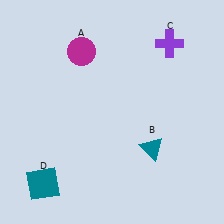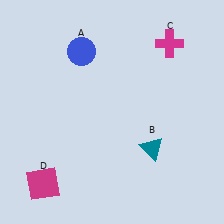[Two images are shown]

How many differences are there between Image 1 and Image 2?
There are 3 differences between the two images.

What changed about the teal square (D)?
In Image 1, D is teal. In Image 2, it changed to magenta.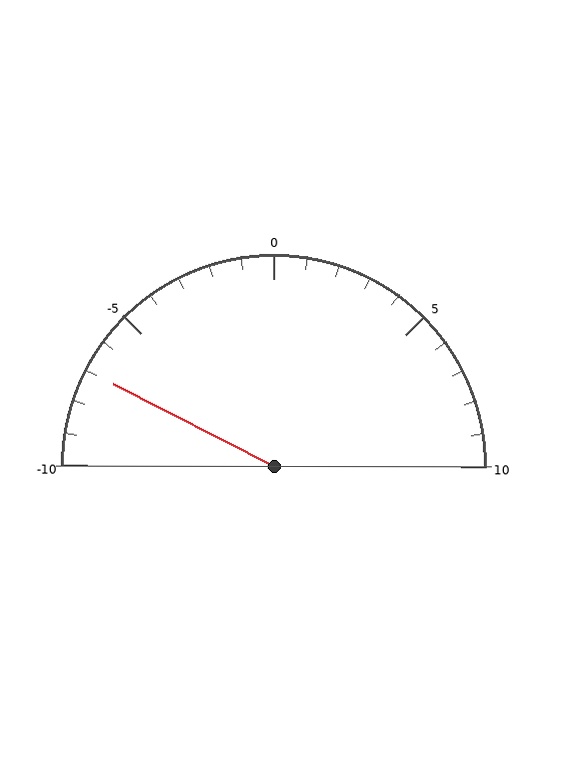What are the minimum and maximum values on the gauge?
The gauge ranges from -10 to 10.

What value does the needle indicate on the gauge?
The needle indicates approximately -7.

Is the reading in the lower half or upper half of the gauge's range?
The reading is in the lower half of the range (-10 to 10).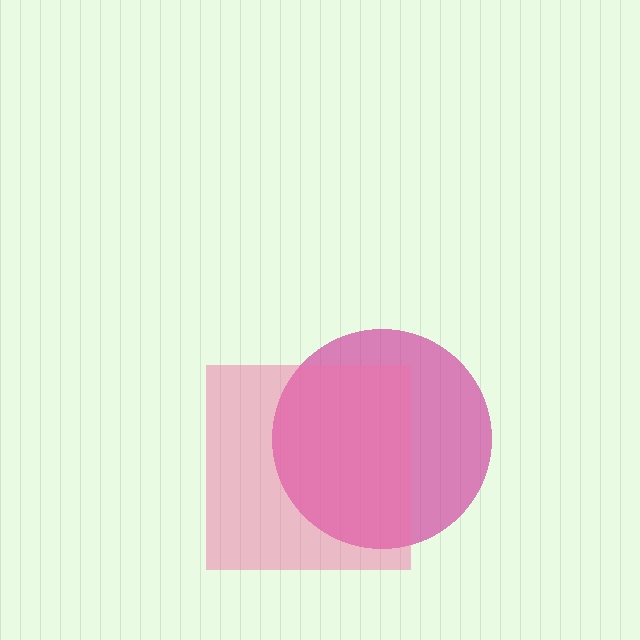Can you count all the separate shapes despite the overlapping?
Yes, there are 2 separate shapes.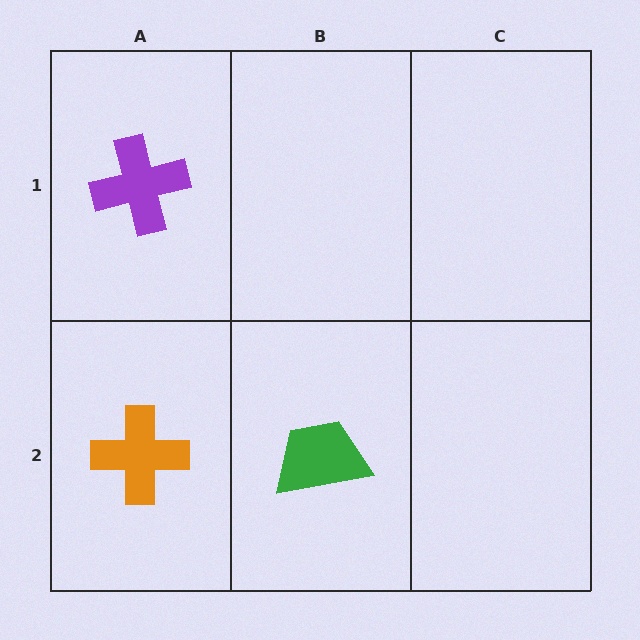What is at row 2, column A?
An orange cross.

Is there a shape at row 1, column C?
No, that cell is empty.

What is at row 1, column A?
A purple cross.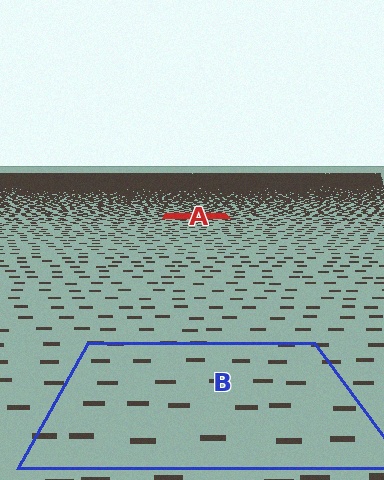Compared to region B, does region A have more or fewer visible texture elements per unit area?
Region A has more texture elements per unit area — they are packed more densely because it is farther away.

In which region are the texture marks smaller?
The texture marks are smaller in region A, because it is farther away.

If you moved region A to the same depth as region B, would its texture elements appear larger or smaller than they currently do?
They would appear larger. At a closer depth, the same texture elements are projected at a bigger on-screen size.